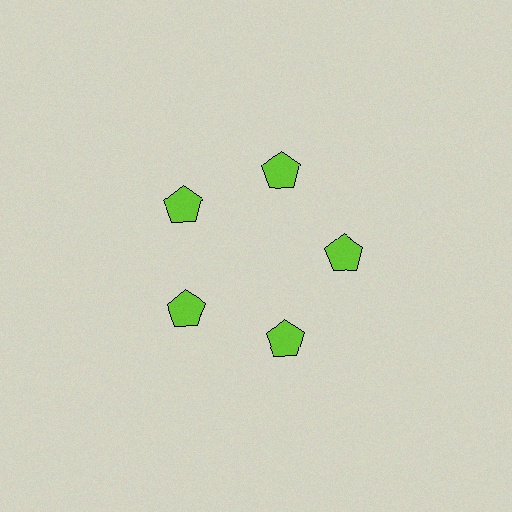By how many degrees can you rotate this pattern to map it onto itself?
The pattern maps onto itself every 72 degrees of rotation.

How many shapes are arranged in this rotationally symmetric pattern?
There are 5 shapes, arranged in 5 groups of 1.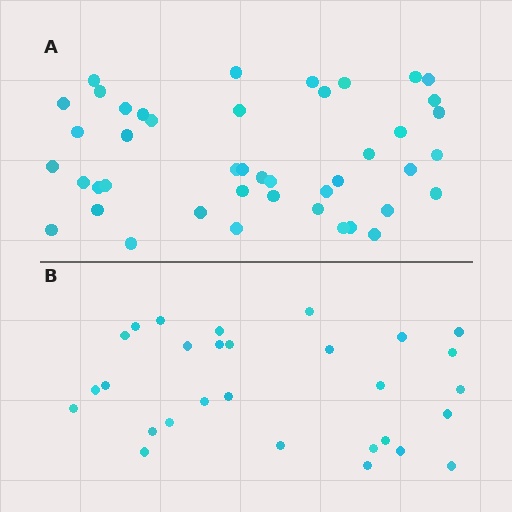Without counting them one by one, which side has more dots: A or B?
Region A (the top region) has more dots.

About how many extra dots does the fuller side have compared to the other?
Region A has approximately 15 more dots than region B.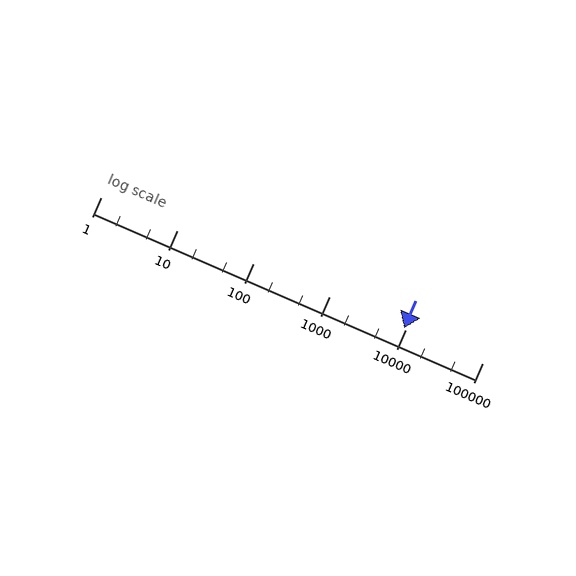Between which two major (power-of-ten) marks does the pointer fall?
The pointer is between 1000 and 10000.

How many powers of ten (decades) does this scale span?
The scale spans 5 decades, from 1 to 100000.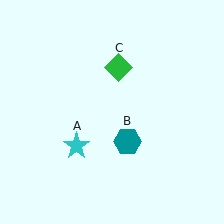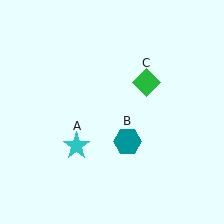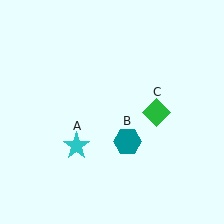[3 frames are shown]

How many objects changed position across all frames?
1 object changed position: green diamond (object C).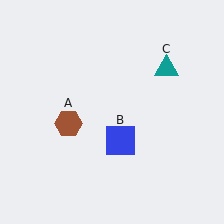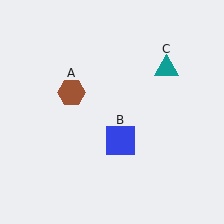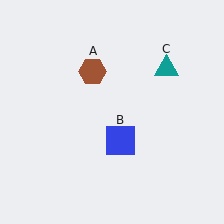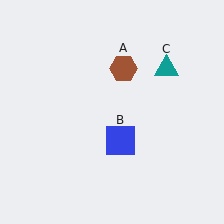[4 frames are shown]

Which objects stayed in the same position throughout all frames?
Blue square (object B) and teal triangle (object C) remained stationary.